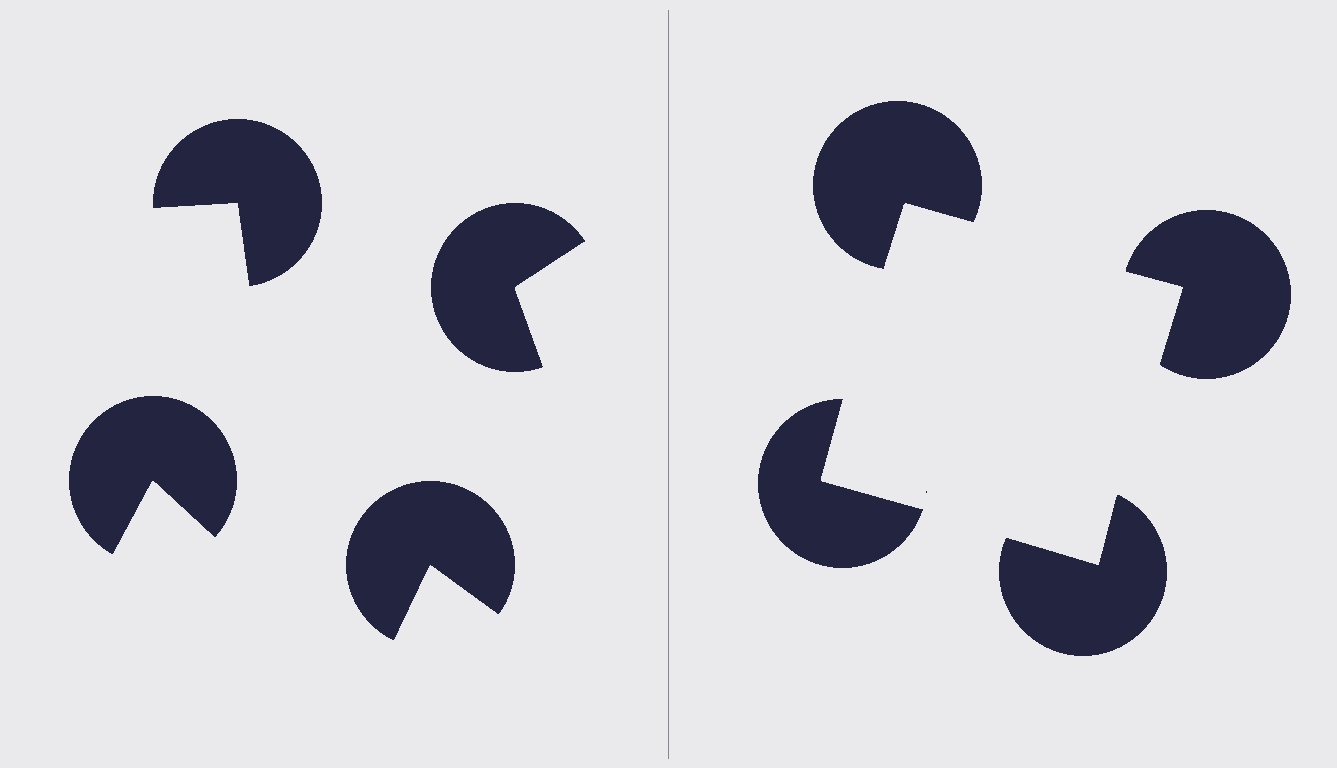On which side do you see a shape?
An illusory square appears on the right side. On the left side the wedge cuts are rotated, so no coherent shape forms.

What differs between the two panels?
The pac-man discs are positioned identically on both sides; only the wedge orientations differ. On the right they align to a square; on the left they are misaligned.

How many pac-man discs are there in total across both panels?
8 — 4 on each side.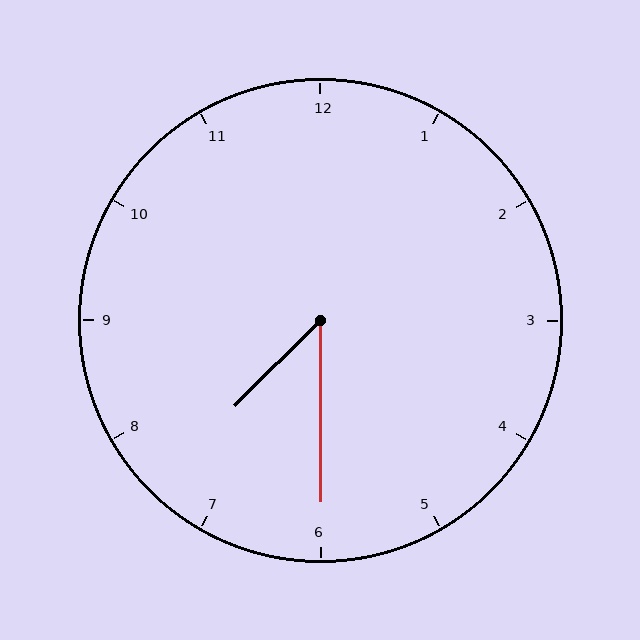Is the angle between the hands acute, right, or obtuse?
It is acute.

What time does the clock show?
7:30.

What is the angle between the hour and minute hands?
Approximately 45 degrees.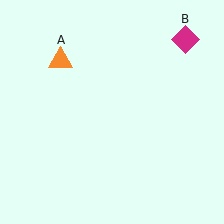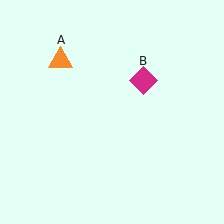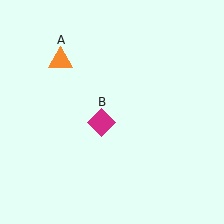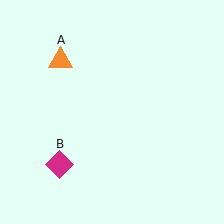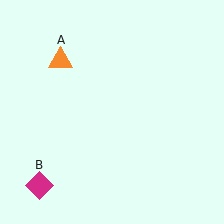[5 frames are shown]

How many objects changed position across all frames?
1 object changed position: magenta diamond (object B).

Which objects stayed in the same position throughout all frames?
Orange triangle (object A) remained stationary.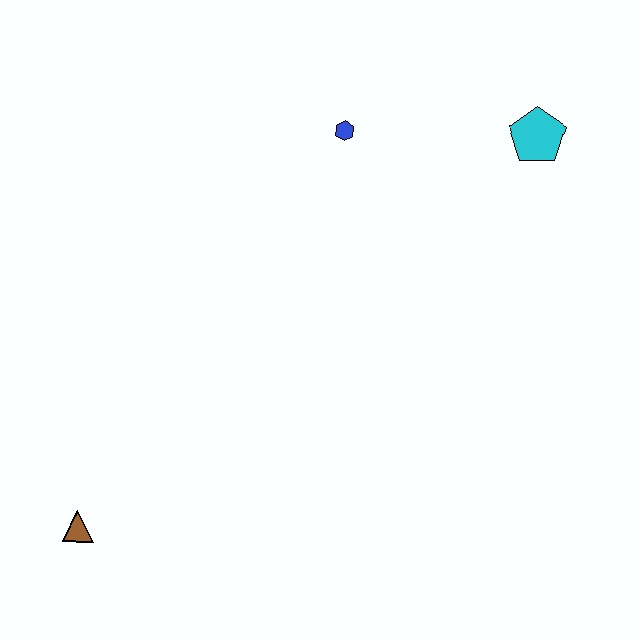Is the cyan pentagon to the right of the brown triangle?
Yes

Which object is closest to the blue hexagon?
The cyan pentagon is closest to the blue hexagon.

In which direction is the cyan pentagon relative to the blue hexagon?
The cyan pentagon is to the right of the blue hexagon.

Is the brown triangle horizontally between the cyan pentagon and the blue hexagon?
No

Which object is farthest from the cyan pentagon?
The brown triangle is farthest from the cyan pentagon.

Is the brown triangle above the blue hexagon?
No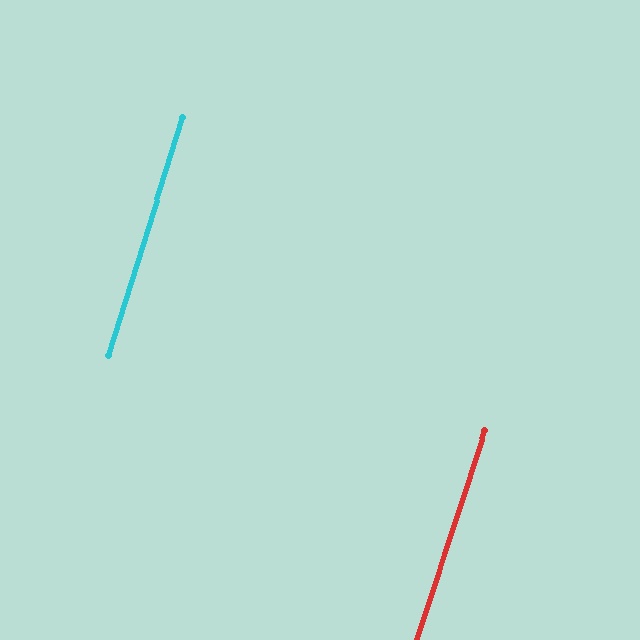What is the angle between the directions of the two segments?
Approximately 0 degrees.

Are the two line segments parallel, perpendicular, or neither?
Parallel — their directions differ by only 0.5°.